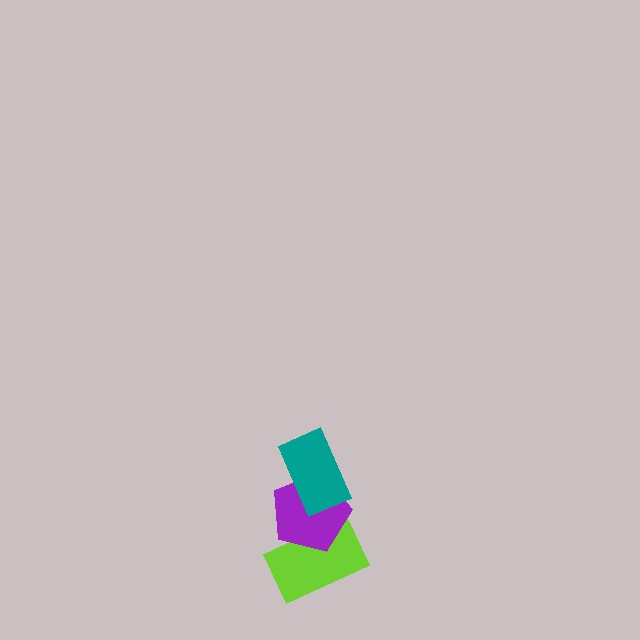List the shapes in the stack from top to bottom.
From top to bottom: the teal rectangle, the purple pentagon, the lime rectangle.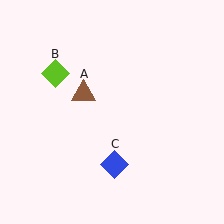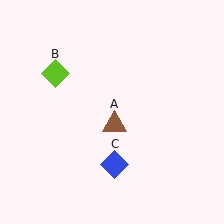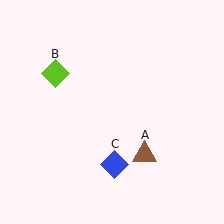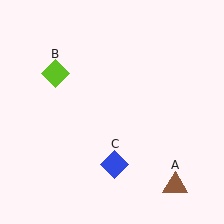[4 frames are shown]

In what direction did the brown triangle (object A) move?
The brown triangle (object A) moved down and to the right.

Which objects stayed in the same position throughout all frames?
Lime diamond (object B) and blue diamond (object C) remained stationary.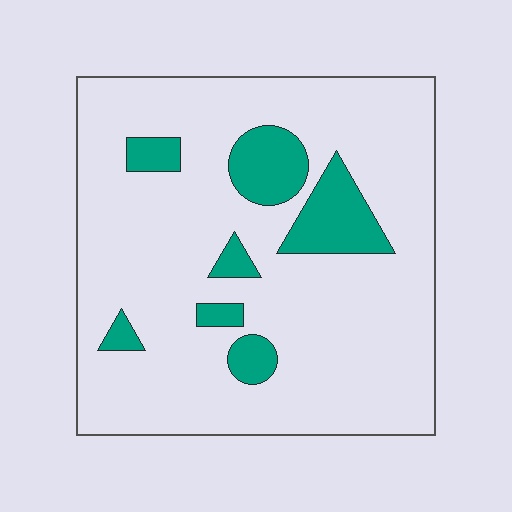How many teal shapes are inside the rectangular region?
7.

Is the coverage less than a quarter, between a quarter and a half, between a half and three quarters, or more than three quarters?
Less than a quarter.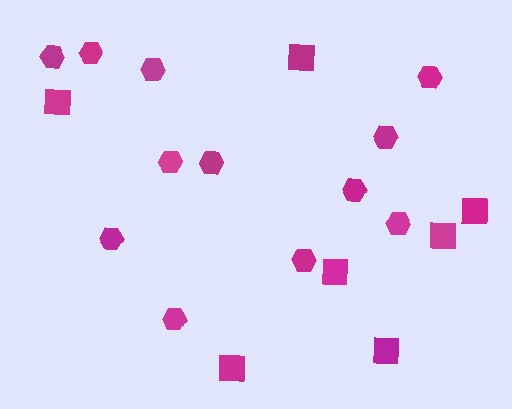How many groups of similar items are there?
There are 2 groups: one group of hexagons (12) and one group of squares (7).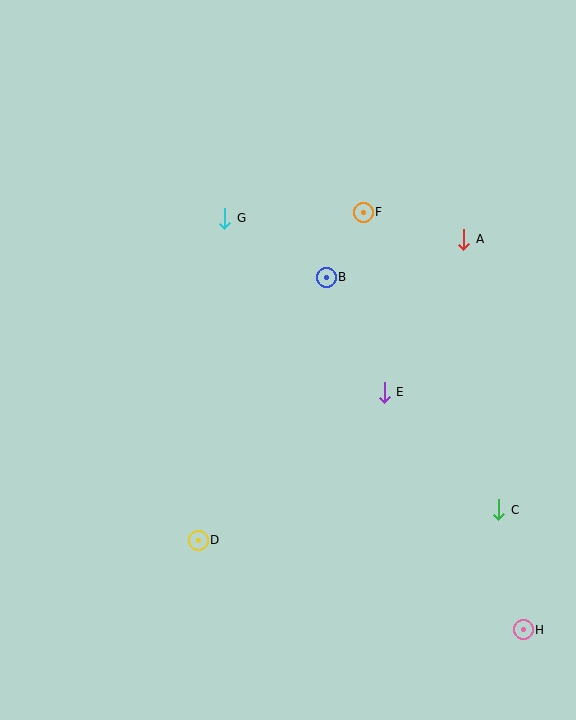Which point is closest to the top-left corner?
Point G is closest to the top-left corner.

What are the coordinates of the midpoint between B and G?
The midpoint between B and G is at (276, 248).